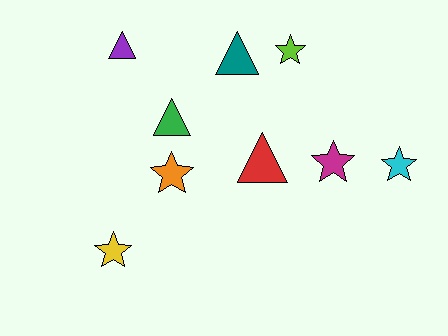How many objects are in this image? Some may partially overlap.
There are 9 objects.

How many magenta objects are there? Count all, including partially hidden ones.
There is 1 magenta object.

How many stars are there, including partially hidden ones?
There are 5 stars.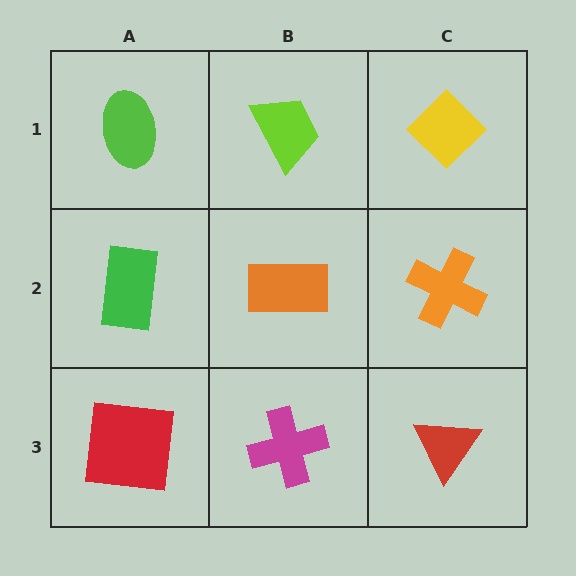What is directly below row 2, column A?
A red square.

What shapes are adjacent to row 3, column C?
An orange cross (row 2, column C), a magenta cross (row 3, column B).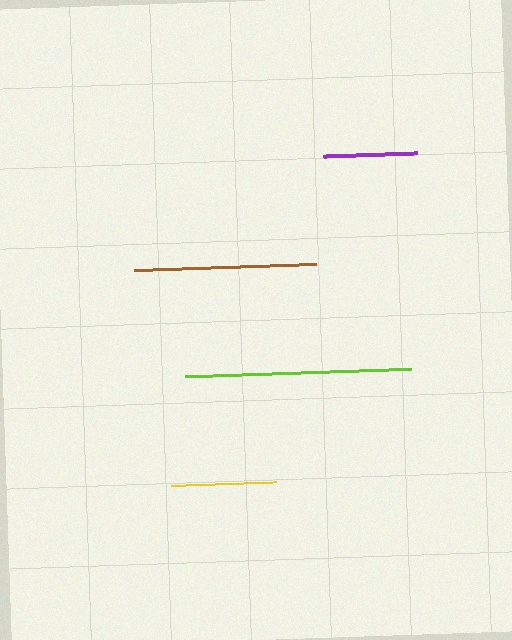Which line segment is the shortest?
The purple line is the shortest at approximately 93 pixels.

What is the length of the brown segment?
The brown segment is approximately 182 pixels long.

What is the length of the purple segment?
The purple segment is approximately 93 pixels long.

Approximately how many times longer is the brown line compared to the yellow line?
The brown line is approximately 1.7 times the length of the yellow line.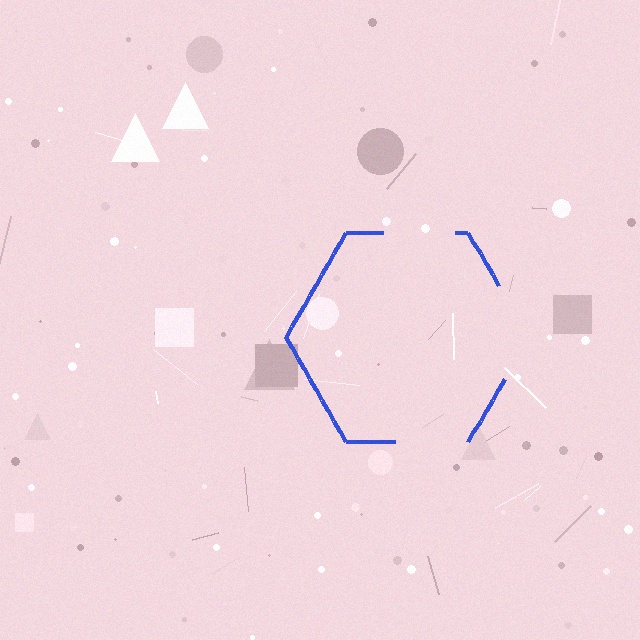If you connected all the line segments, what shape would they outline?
They would outline a hexagon.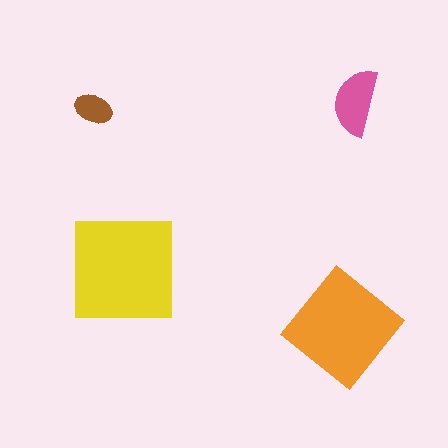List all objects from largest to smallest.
The yellow square, the orange diamond, the pink semicircle, the brown ellipse.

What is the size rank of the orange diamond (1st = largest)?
2nd.